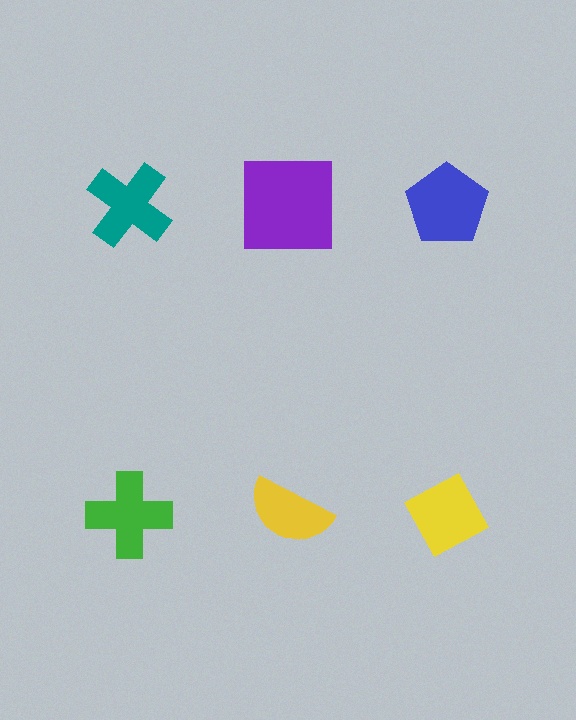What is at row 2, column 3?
A yellow diamond.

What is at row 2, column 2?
A yellow semicircle.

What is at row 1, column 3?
A blue pentagon.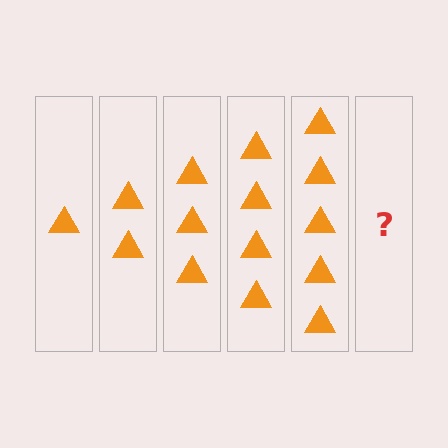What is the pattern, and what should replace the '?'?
The pattern is that each step adds one more triangle. The '?' should be 6 triangles.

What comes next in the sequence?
The next element should be 6 triangles.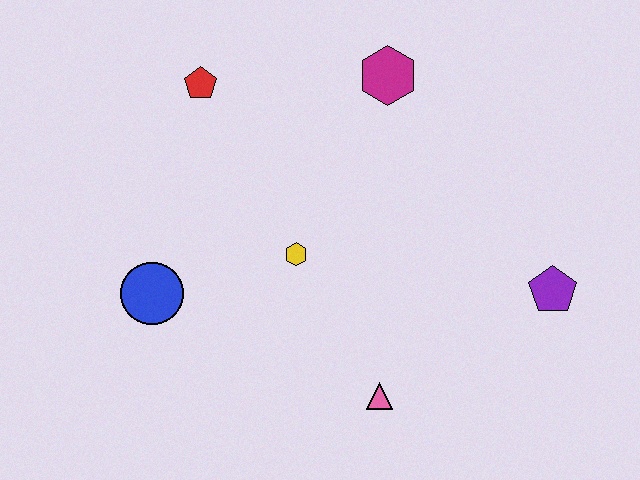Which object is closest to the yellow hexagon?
The blue circle is closest to the yellow hexagon.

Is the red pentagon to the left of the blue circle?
No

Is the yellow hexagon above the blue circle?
Yes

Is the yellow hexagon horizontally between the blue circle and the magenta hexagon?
Yes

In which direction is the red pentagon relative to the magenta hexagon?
The red pentagon is to the left of the magenta hexagon.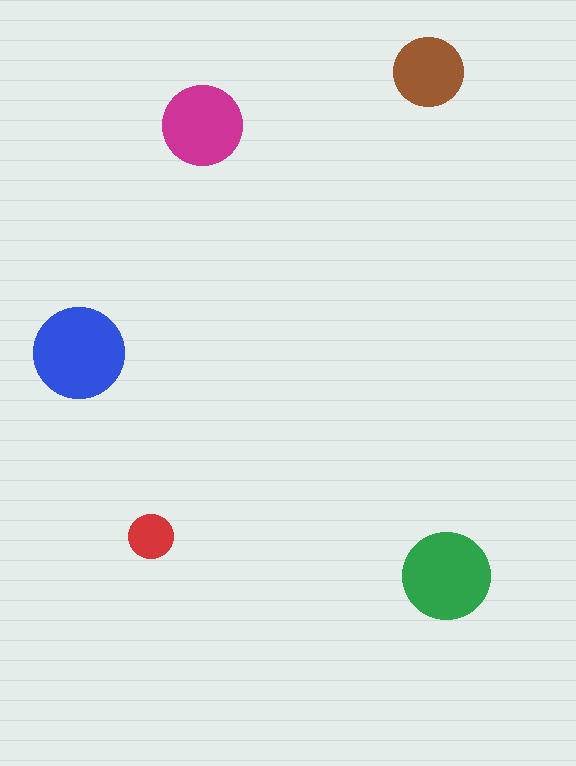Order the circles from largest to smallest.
the blue one, the green one, the magenta one, the brown one, the red one.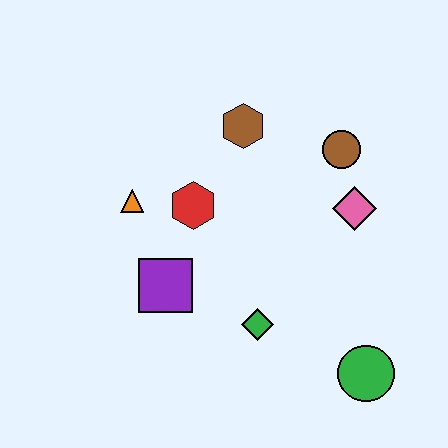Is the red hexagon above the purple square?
Yes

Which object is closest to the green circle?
The green diamond is closest to the green circle.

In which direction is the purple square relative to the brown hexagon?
The purple square is below the brown hexagon.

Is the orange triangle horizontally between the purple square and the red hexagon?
No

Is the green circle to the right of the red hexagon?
Yes